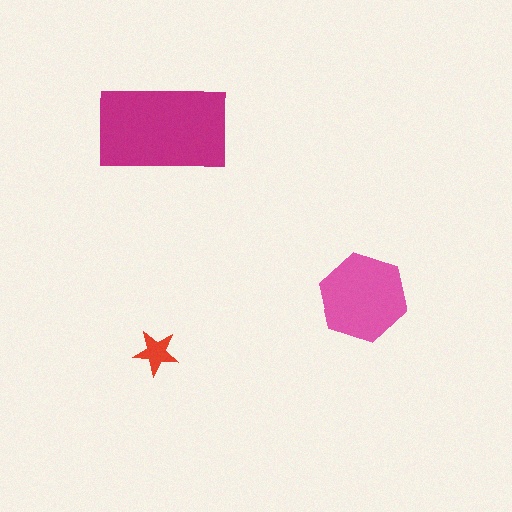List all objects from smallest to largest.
The red star, the pink hexagon, the magenta rectangle.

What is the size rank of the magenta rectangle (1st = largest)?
1st.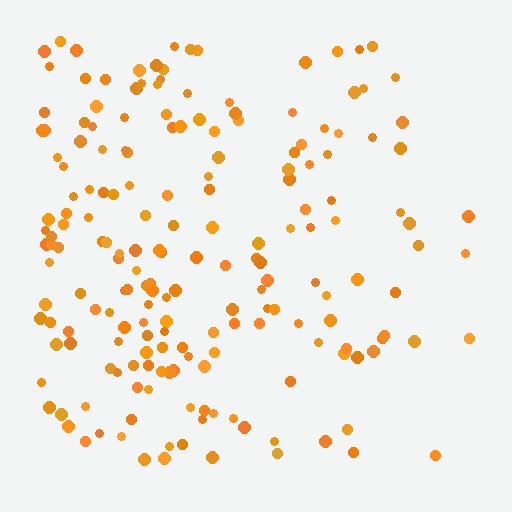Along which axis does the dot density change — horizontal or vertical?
Horizontal.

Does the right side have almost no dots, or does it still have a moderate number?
Still a moderate number, just noticeably fewer than the left.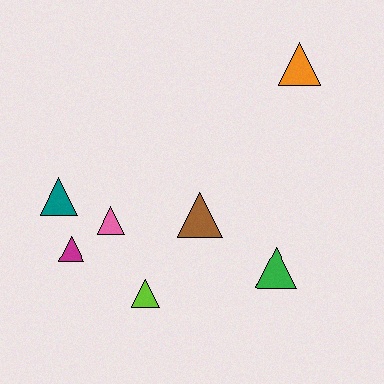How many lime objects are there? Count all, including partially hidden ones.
There is 1 lime object.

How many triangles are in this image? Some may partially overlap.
There are 7 triangles.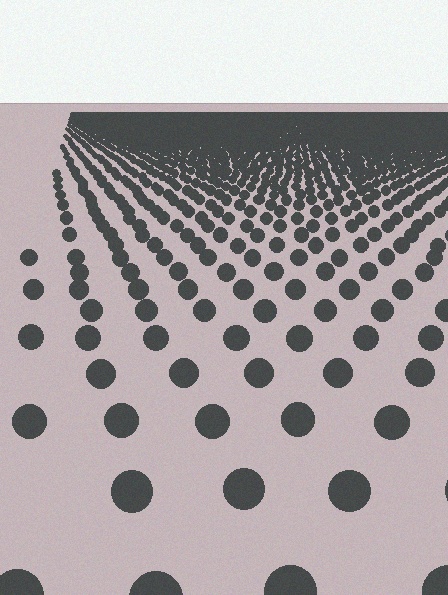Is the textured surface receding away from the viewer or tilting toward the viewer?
The surface is receding away from the viewer. Texture elements get smaller and denser toward the top.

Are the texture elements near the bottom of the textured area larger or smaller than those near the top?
Larger. Near the bottom, elements are closer to the viewer and appear at a bigger on-screen size.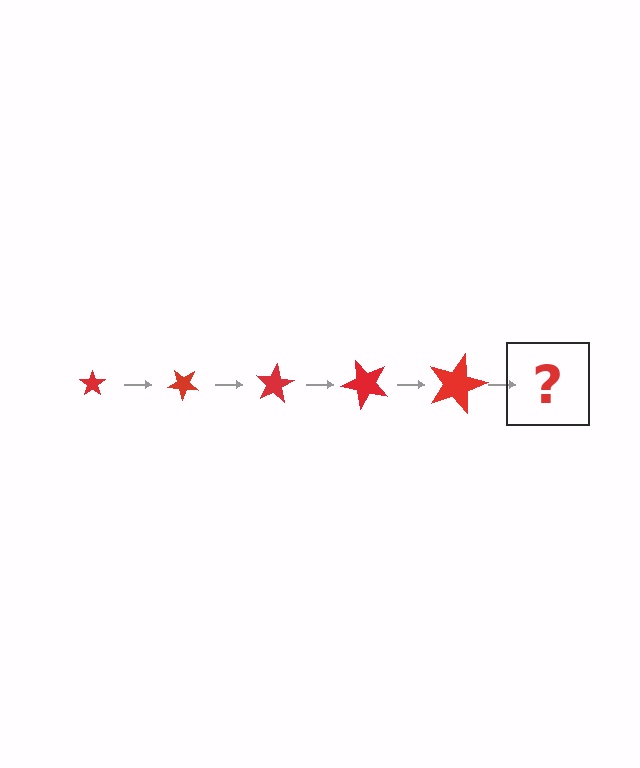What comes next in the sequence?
The next element should be a star, larger than the previous one and rotated 200 degrees from the start.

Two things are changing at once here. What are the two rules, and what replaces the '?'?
The two rules are that the star grows larger each step and it rotates 40 degrees each step. The '?' should be a star, larger than the previous one and rotated 200 degrees from the start.